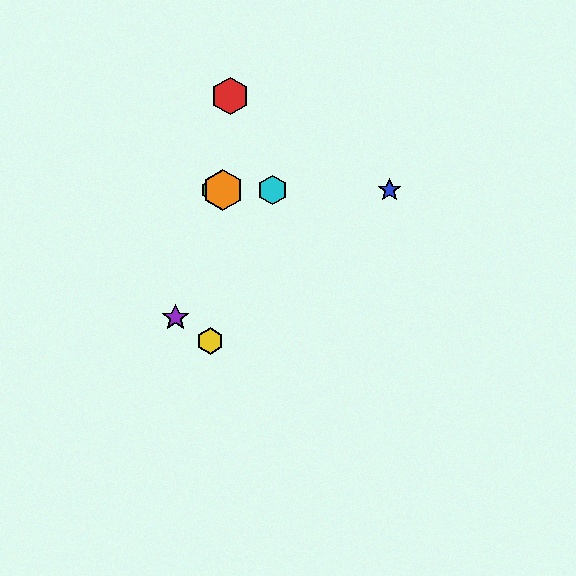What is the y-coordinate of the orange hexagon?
The orange hexagon is at y≈190.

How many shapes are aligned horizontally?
4 shapes (the blue star, the green hexagon, the orange hexagon, the cyan hexagon) are aligned horizontally.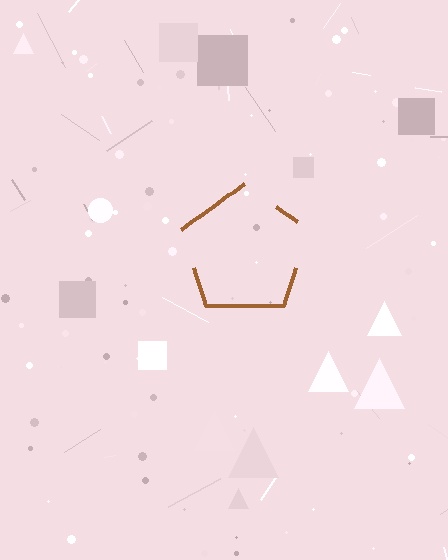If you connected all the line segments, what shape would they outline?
They would outline a pentagon.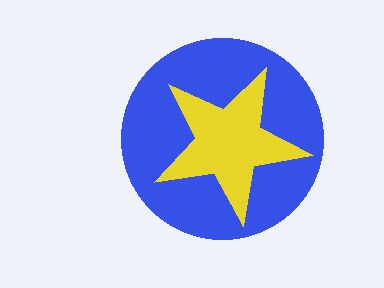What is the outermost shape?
The blue circle.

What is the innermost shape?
The yellow star.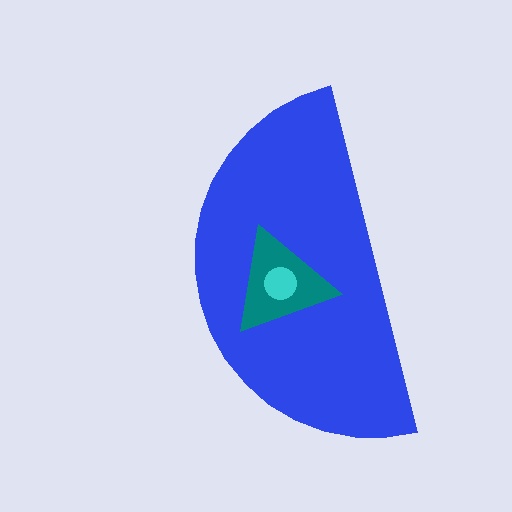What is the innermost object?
The cyan circle.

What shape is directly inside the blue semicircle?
The teal triangle.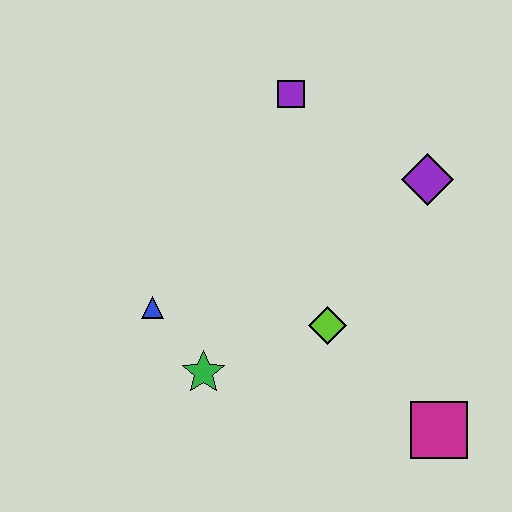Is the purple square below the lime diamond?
No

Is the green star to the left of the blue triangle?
No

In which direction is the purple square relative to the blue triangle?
The purple square is above the blue triangle.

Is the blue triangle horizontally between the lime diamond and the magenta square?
No